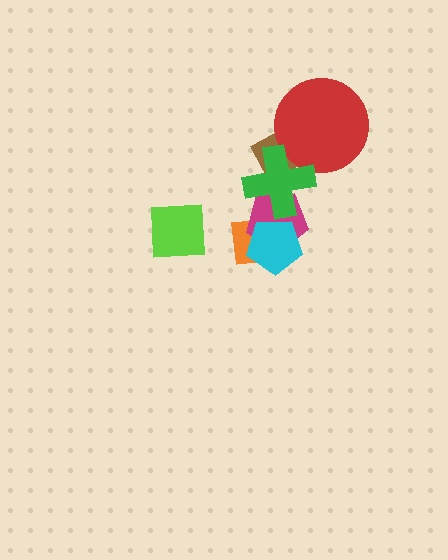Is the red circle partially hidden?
Yes, it is partially covered by another shape.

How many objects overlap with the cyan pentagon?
2 objects overlap with the cyan pentagon.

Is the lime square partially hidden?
No, no other shape covers it.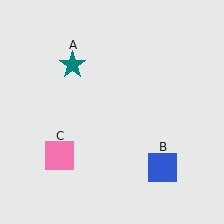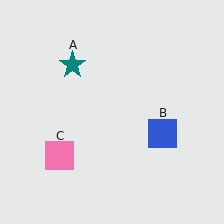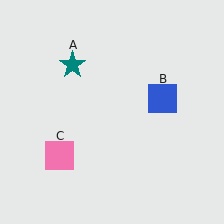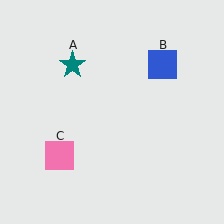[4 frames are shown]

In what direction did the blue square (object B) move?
The blue square (object B) moved up.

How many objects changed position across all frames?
1 object changed position: blue square (object B).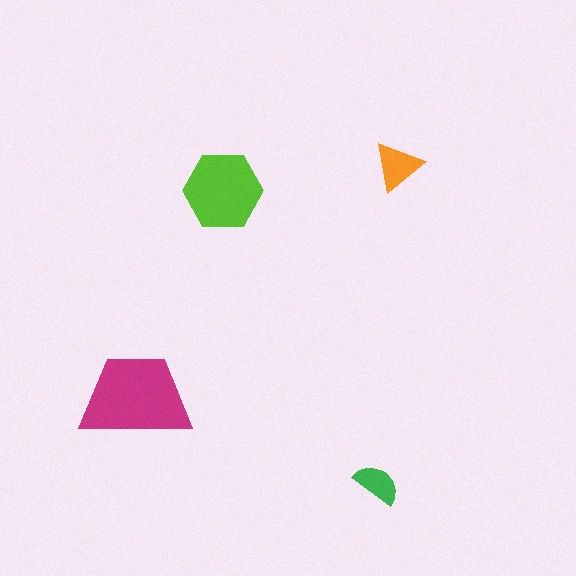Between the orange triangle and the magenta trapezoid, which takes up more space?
The magenta trapezoid.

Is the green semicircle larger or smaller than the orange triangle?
Smaller.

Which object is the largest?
The magenta trapezoid.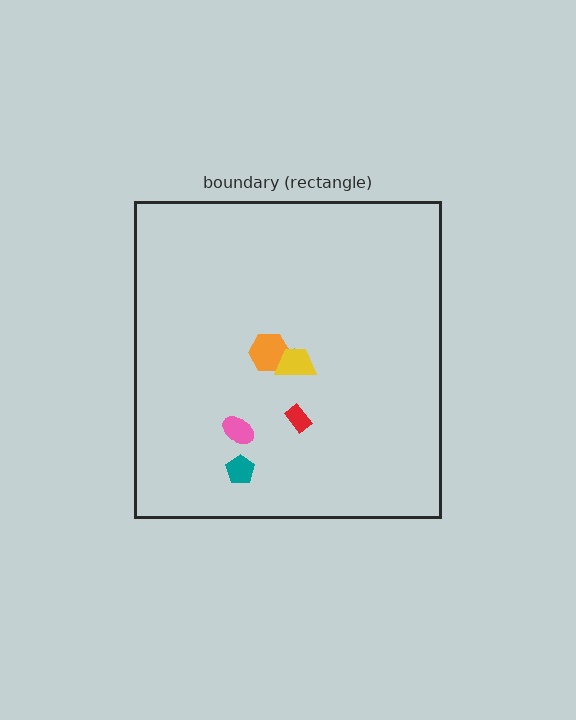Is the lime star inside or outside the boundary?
Inside.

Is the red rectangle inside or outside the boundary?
Inside.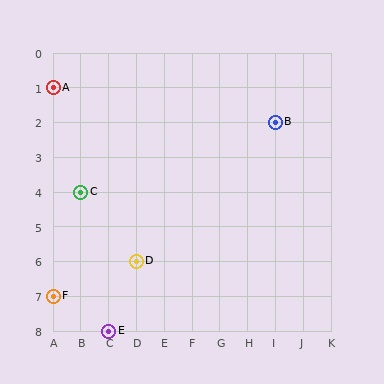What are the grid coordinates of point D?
Point D is at grid coordinates (D, 6).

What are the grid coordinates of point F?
Point F is at grid coordinates (A, 7).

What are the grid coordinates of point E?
Point E is at grid coordinates (C, 8).